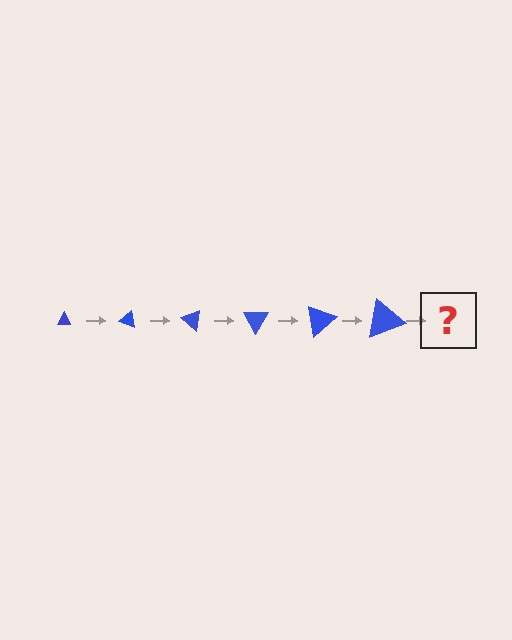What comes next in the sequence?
The next element should be a triangle, larger than the previous one and rotated 120 degrees from the start.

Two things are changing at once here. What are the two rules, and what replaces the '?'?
The two rules are that the triangle grows larger each step and it rotates 20 degrees each step. The '?' should be a triangle, larger than the previous one and rotated 120 degrees from the start.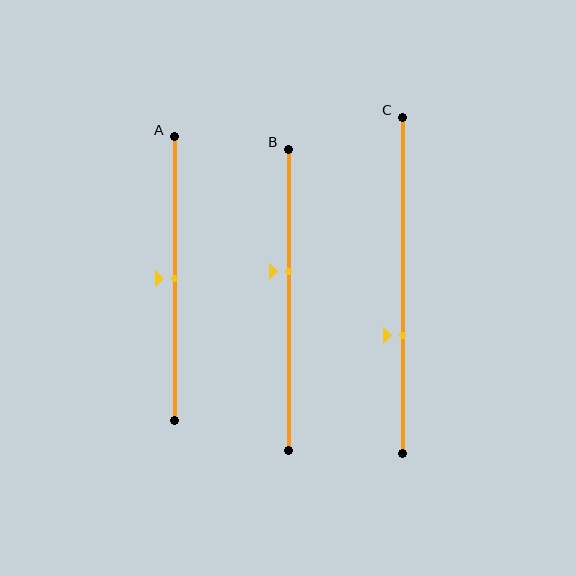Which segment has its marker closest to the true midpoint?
Segment A has its marker closest to the true midpoint.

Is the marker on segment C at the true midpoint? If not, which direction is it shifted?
No, the marker on segment C is shifted downward by about 15% of the segment length.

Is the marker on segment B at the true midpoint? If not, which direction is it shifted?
No, the marker on segment B is shifted upward by about 9% of the segment length.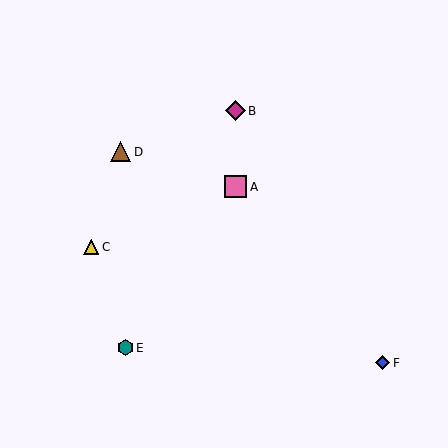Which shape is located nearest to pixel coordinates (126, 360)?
The teal hexagon (labeled E) at (125, 348) is nearest to that location.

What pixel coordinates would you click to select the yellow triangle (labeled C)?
Click at (91, 247) to select the yellow triangle C.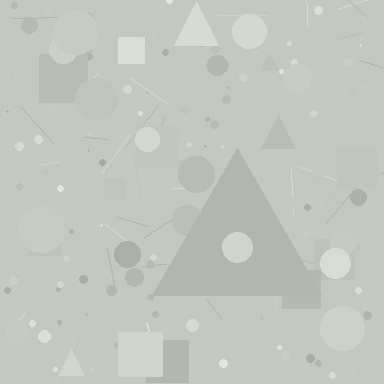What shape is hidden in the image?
A triangle is hidden in the image.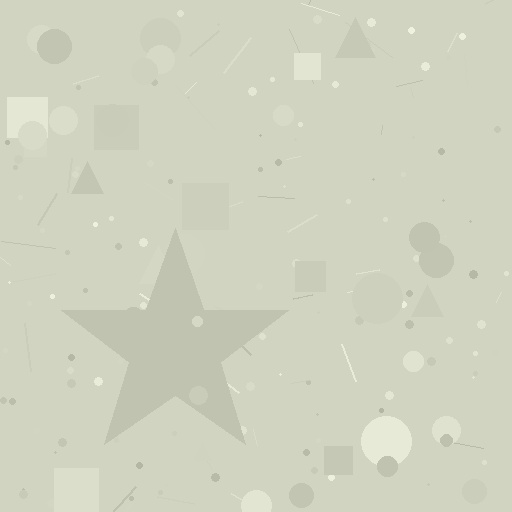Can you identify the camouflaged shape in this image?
The camouflaged shape is a star.